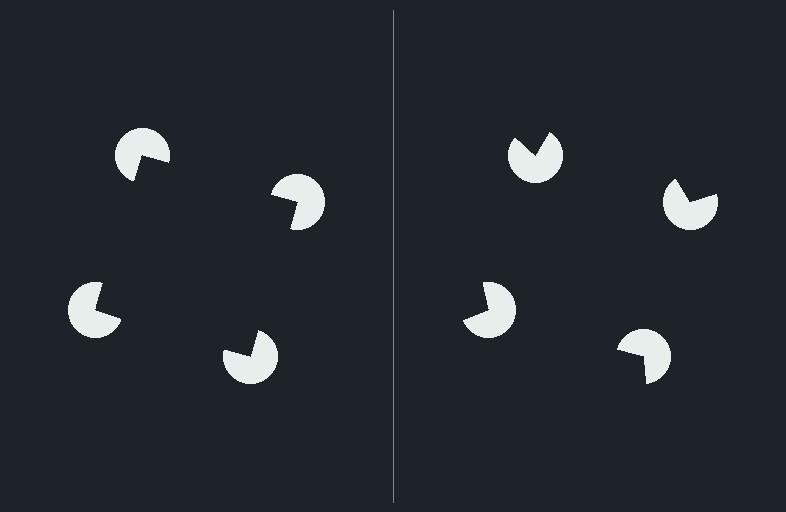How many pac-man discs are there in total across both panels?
8 — 4 on each side.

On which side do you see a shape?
An illusory square appears on the left side. On the right side the wedge cuts are rotated, so no coherent shape forms.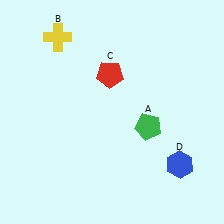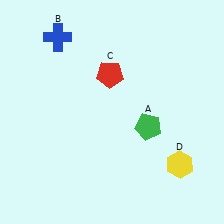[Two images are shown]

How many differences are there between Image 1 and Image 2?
There are 2 differences between the two images.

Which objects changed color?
B changed from yellow to blue. D changed from blue to yellow.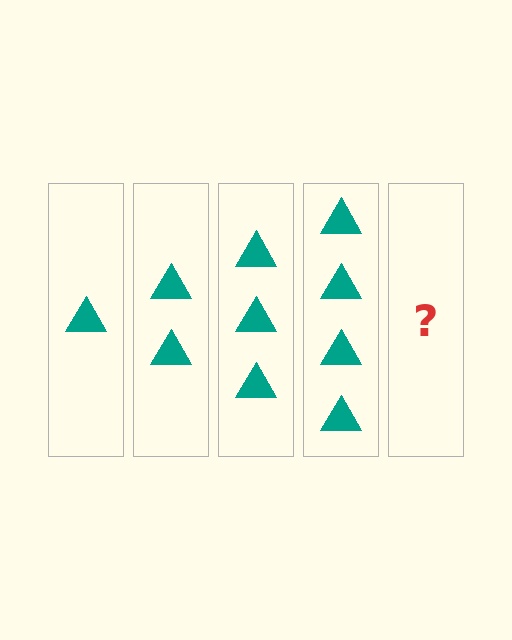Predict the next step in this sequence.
The next step is 5 triangles.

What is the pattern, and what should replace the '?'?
The pattern is that each step adds one more triangle. The '?' should be 5 triangles.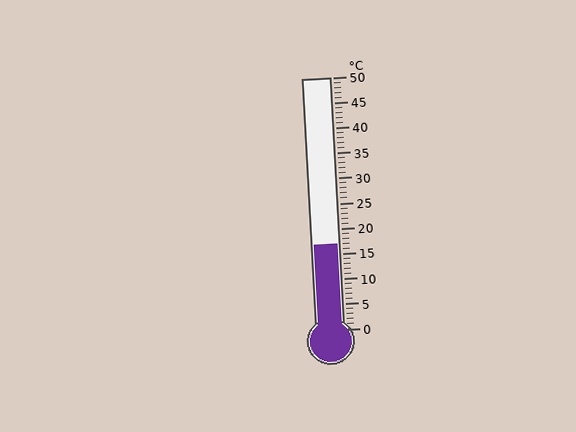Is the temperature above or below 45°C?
The temperature is below 45°C.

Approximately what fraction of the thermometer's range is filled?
The thermometer is filled to approximately 35% of its range.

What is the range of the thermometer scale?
The thermometer scale ranges from 0°C to 50°C.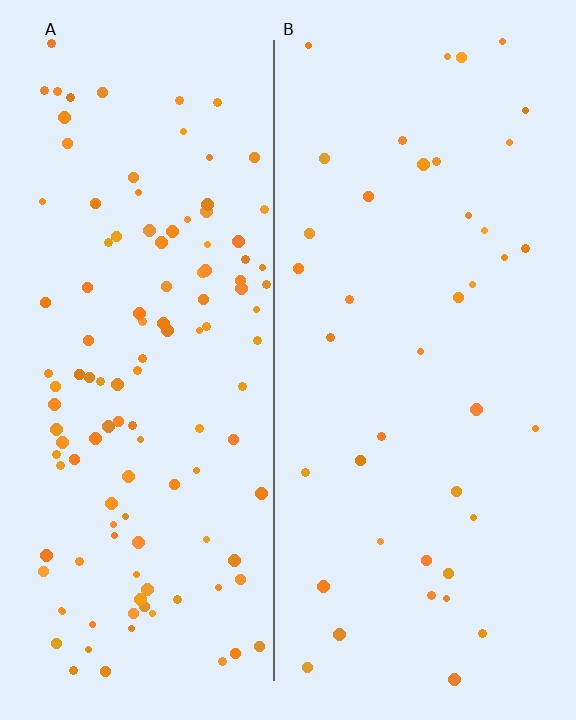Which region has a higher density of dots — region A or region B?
A (the left).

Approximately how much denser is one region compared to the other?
Approximately 3.0× — region A over region B.